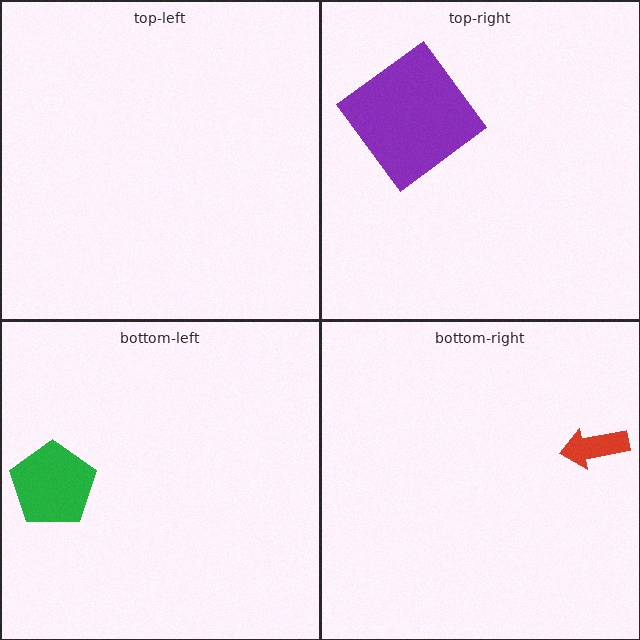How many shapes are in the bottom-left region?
1.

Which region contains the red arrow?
The bottom-right region.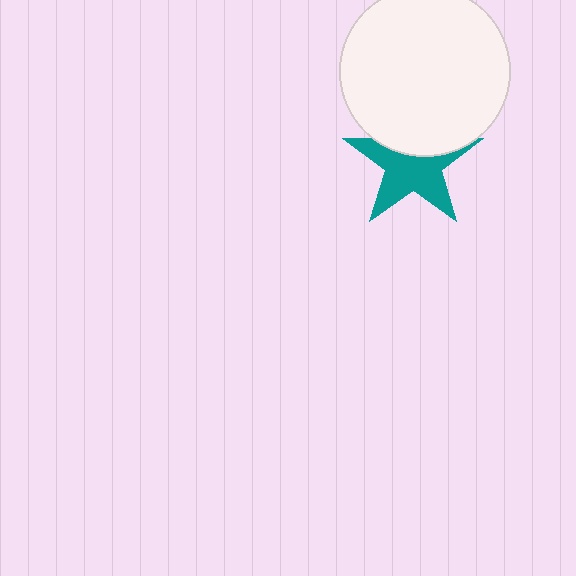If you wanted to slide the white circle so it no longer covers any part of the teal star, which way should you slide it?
Slide it up — that is the most direct way to separate the two shapes.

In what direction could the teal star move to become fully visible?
The teal star could move down. That would shift it out from behind the white circle entirely.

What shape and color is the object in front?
The object in front is a white circle.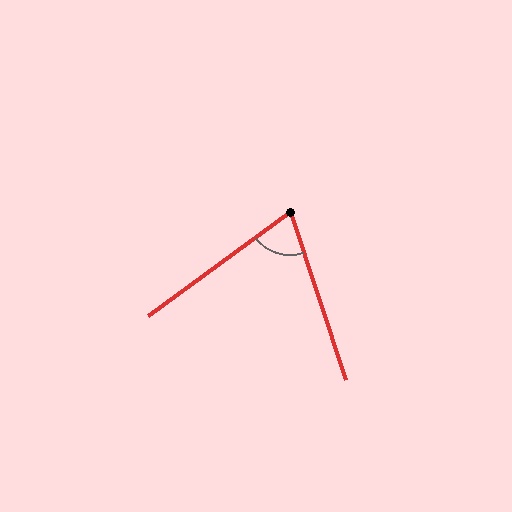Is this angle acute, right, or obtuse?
It is acute.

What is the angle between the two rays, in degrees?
Approximately 72 degrees.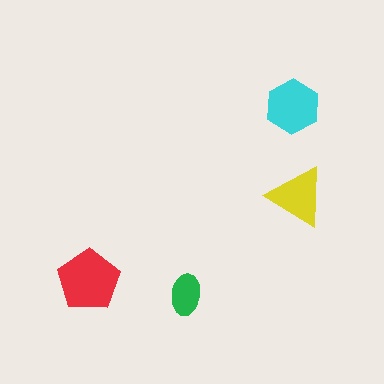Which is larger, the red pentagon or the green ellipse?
The red pentagon.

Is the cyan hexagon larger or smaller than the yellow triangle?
Larger.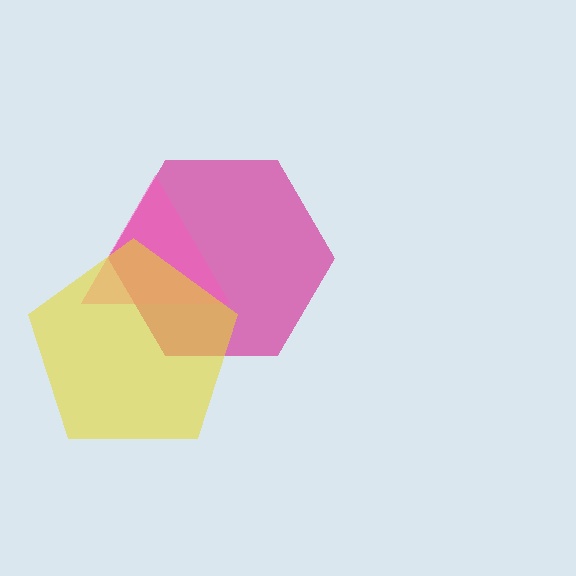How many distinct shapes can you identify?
There are 3 distinct shapes: a magenta hexagon, a pink triangle, a yellow pentagon.